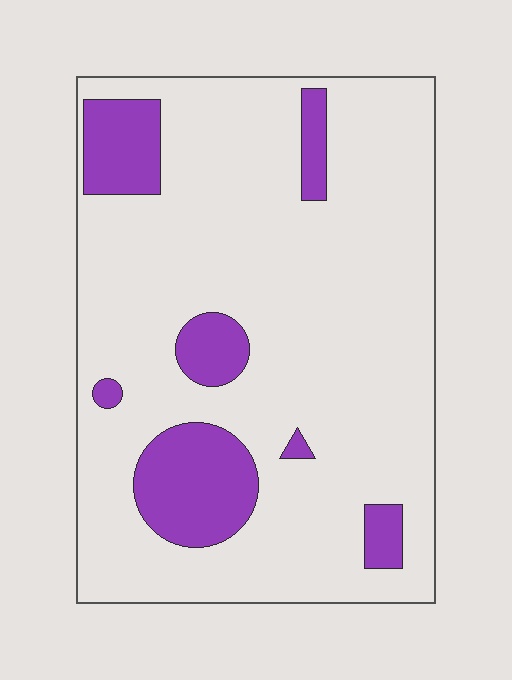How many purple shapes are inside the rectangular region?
7.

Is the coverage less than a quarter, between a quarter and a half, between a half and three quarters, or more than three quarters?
Less than a quarter.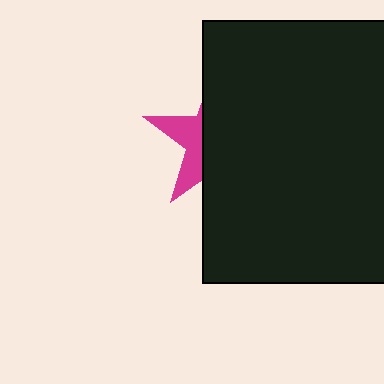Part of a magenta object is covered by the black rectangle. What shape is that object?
It is a star.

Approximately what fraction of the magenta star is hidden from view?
Roughly 68% of the magenta star is hidden behind the black rectangle.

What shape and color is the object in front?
The object in front is a black rectangle.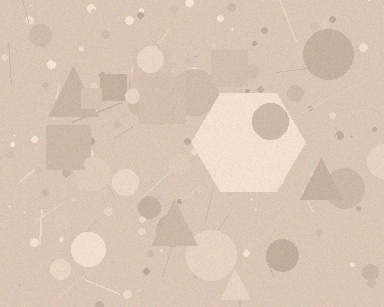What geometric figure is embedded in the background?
A hexagon is embedded in the background.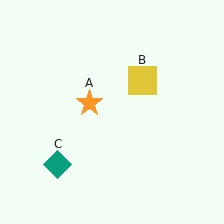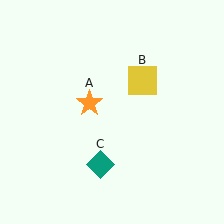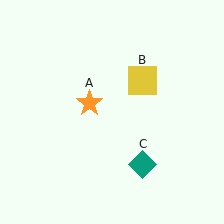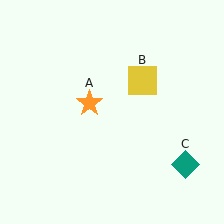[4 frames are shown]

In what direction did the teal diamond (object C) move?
The teal diamond (object C) moved right.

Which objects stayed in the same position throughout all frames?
Orange star (object A) and yellow square (object B) remained stationary.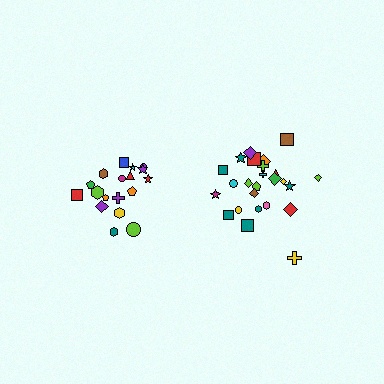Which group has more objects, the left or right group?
The right group.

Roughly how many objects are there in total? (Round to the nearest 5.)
Roughly 45 objects in total.